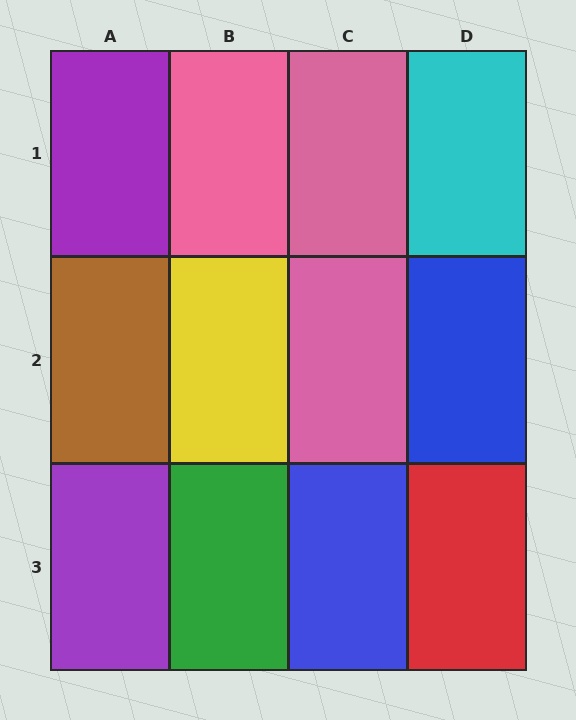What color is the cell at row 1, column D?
Cyan.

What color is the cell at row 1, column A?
Purple.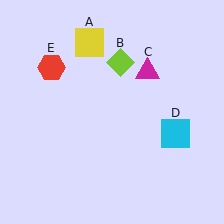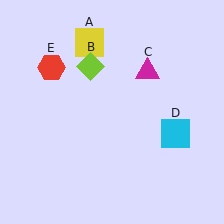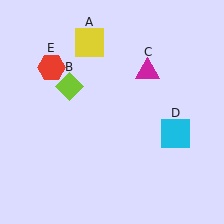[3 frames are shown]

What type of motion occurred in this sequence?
The lime diamond (object B) rotated counterclockwise around the center of the scene.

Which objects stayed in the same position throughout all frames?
Yellow square (object A) and magenta triangle (object C) and cyan square (object D) and red hexagon (object E) remained stationary.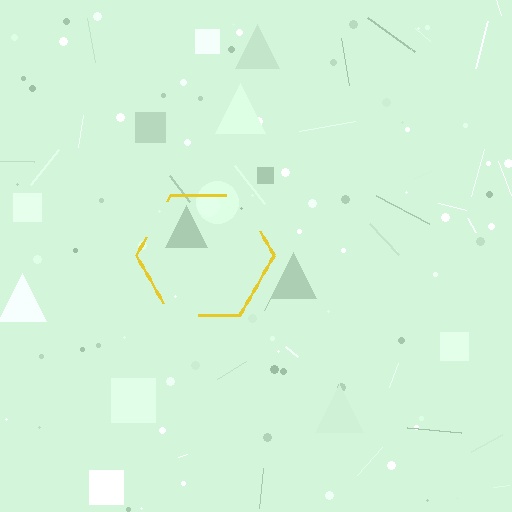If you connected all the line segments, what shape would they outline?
They would outline a hexagon.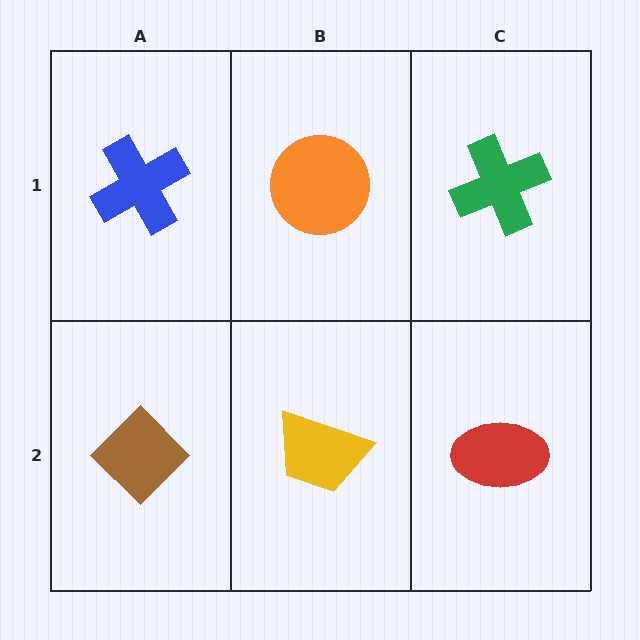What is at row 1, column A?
A blue cross.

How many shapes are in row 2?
3 shapes.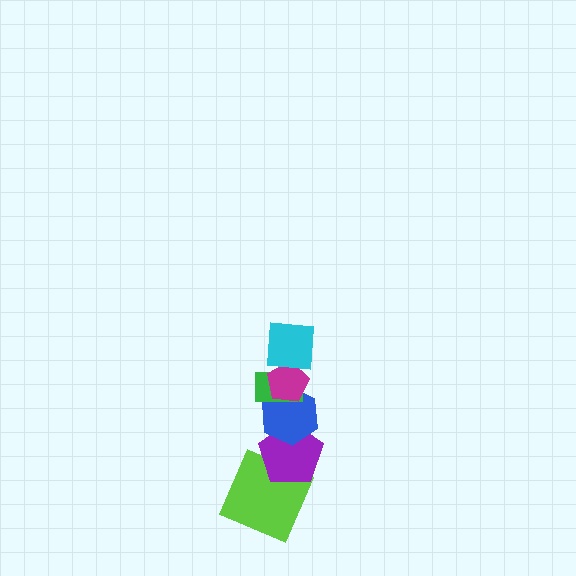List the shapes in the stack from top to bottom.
From top to bottom: the cyan square, the magenta pentagon, the green rectangle, the blue hexagon, the purple pentagon, the lime square.